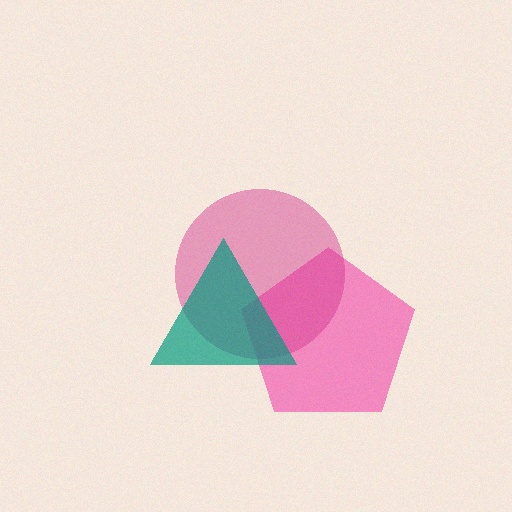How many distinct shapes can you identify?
There are 3 distinct shapes: a pink pentagon, a magenta circle, a teal triangle.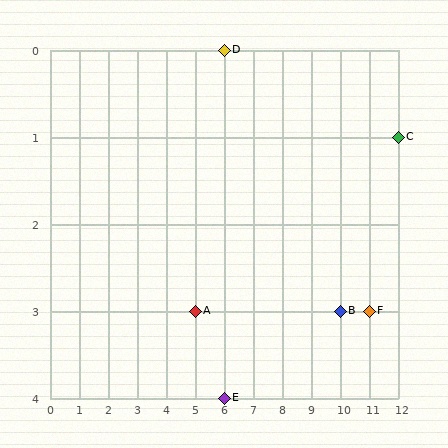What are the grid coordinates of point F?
Point F is at grid coordinates (11, 3).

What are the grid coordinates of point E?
Point E is at grid coordinates (6, 4).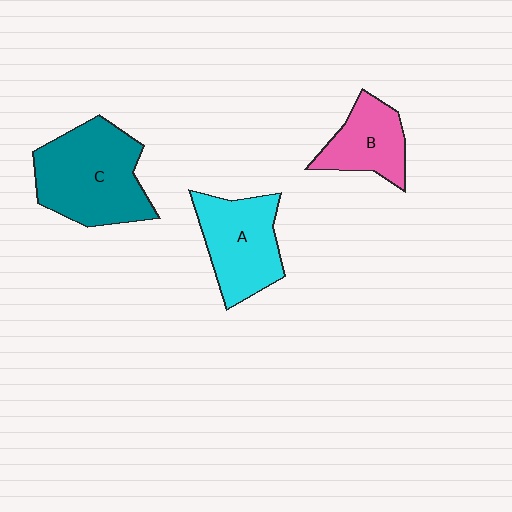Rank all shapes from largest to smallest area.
From largest to smallest: C (teal), A (cyan), B (pink).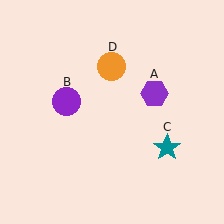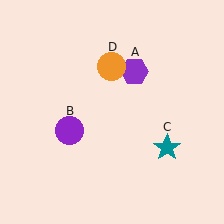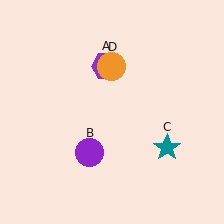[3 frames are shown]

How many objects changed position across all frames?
2 objects changed position: purple hexagon (object A), purple circle (object B).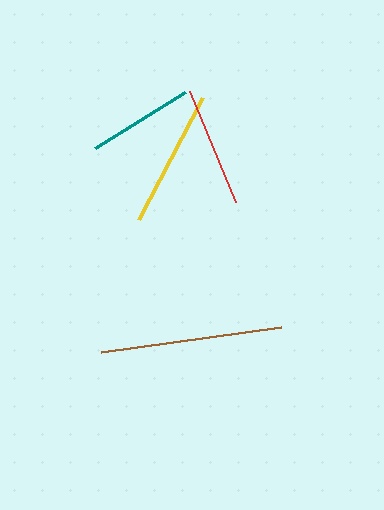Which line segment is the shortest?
The teal line is the shortest at approximately 106 pixels.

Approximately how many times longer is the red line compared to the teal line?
The red line is approximately 1.1 times the length of the teal line.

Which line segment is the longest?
The brown line is the longest at approximately 182 pixels.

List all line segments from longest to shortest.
From longest to shortest: brown, yellow, red, teal.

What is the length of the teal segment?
The teal segment is approximately 106 pixels long.